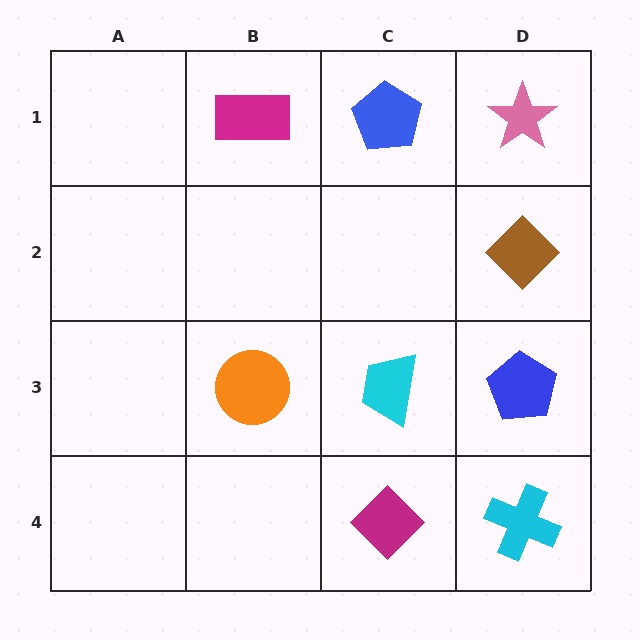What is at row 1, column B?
A magenta rectangle.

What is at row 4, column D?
A cyan cross.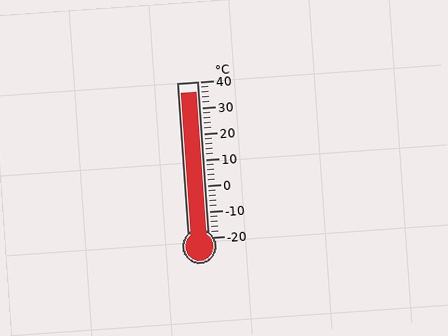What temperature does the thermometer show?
The thermometer shows approximately 36°C.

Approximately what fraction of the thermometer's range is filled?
The thermometer is filled to approximately 95% of its range.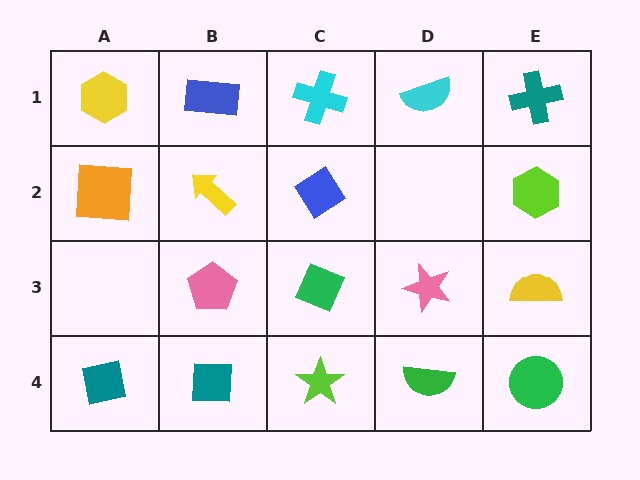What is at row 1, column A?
A yellow hexagon.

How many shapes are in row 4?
5 shapes.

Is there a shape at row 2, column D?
No, that cell is empty.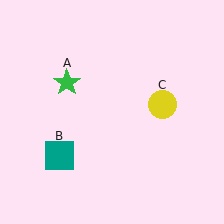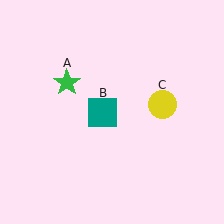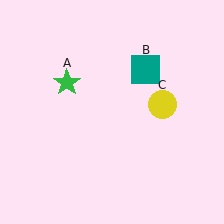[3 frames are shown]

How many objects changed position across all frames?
1 object changed position: teal square (object B).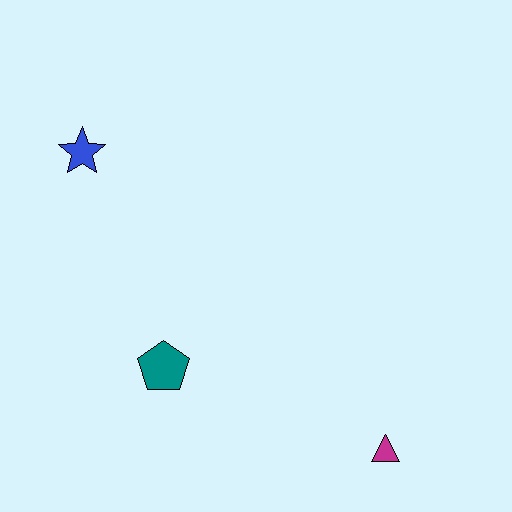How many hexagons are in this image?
There are no hexagons.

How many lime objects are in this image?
There are no lime objects.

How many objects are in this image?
There are 3 objects.